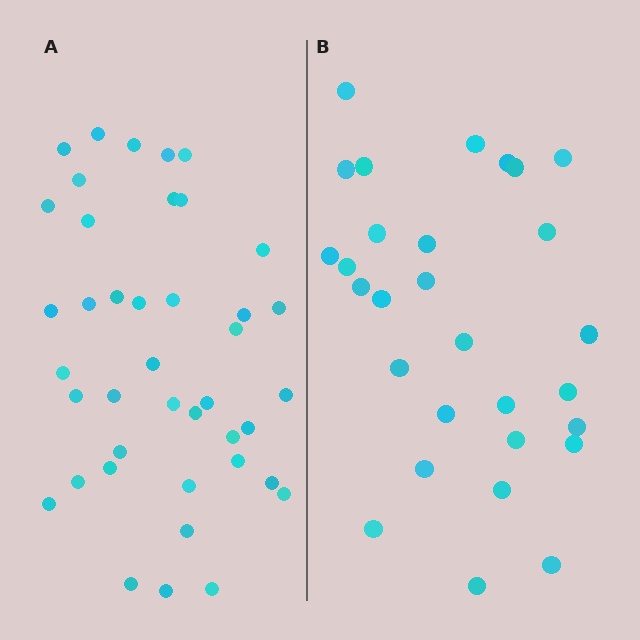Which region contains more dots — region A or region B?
Region A (the left region) has more dots.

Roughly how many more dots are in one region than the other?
Region A has roughly 12 or so more dots than region B.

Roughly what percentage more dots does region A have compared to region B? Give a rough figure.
About 40% more.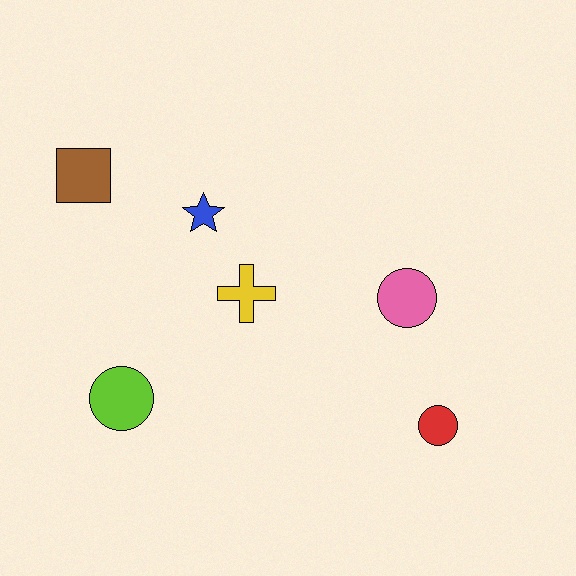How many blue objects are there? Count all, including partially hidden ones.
There is 1 blue object.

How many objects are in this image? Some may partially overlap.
There are 6 objects.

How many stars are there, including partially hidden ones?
There is 1 star.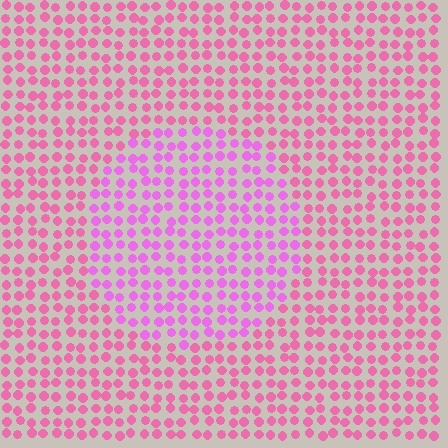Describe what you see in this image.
The image is filled with small pink elements in a uniform arrangement. A circle-shaped region is visible where the elements are tinted to a slightly different hue, forming a subtle color boundary.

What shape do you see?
I see a circle.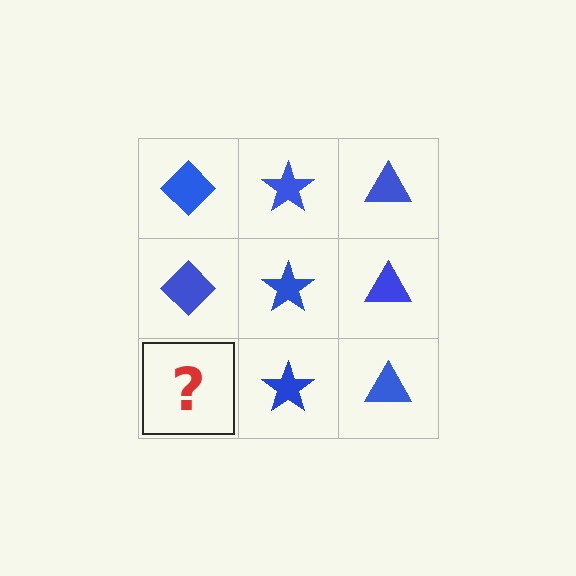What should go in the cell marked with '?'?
The missing cell should contain a blue diamond.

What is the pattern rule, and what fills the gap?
The rule is that each column has a consistent shape. The gap should be filled with a blue diamond.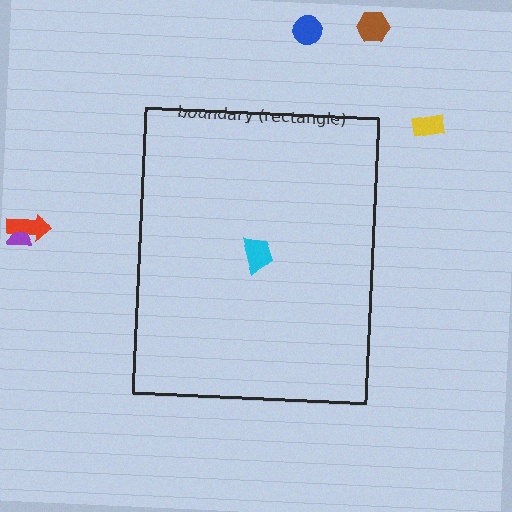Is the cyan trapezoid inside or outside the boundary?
Inside.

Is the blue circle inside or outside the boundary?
Outside.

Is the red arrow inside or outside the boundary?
Outside.